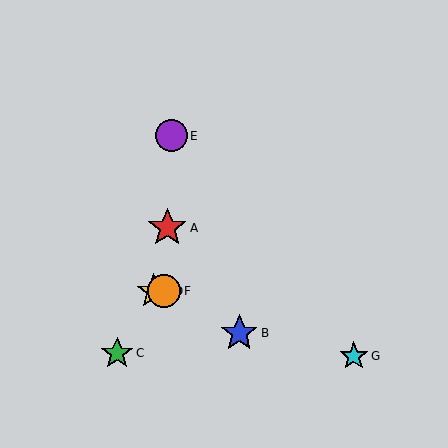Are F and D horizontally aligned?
Yes, both are at y≈291.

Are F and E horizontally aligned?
No, F is at y≈291 and E is at y≈136.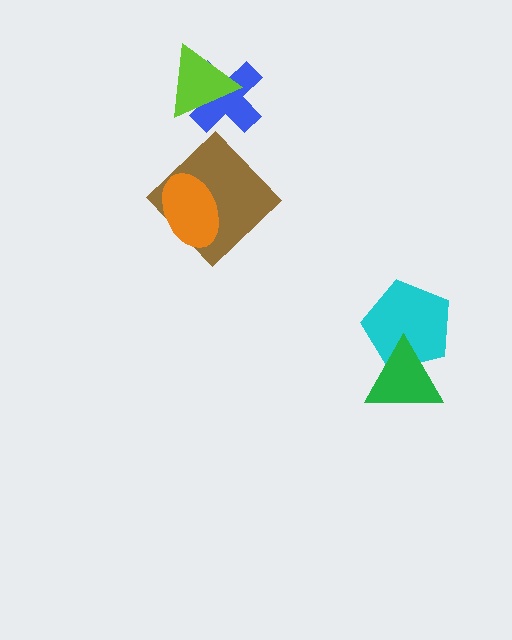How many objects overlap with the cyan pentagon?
1 object overlaps with the cyan pentagon.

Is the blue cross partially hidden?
Yes, it is partially covered by another shape.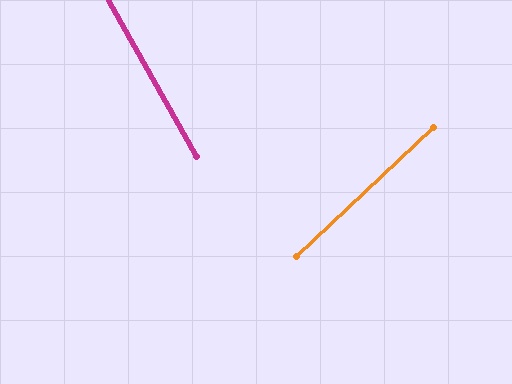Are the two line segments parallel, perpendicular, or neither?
Neither parallel nor perpendicular — they differ by about 76°.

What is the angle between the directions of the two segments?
Approximately 76 degrees.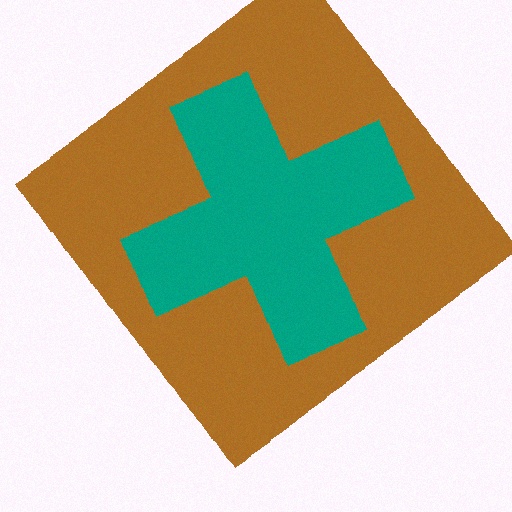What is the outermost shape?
The brown diamond.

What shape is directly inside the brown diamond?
The teal cross.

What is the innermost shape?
The teal cross.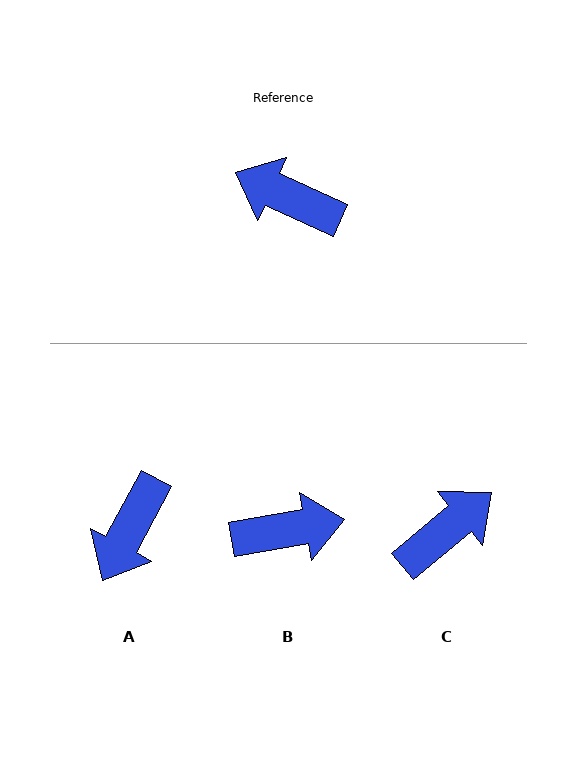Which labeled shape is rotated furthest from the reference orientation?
B, about 145 degrees away.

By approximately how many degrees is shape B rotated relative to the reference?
Approximately 145 degrees clockwise.